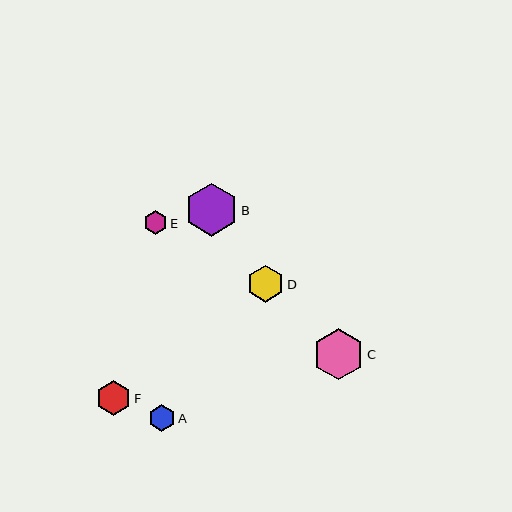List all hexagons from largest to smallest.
From largest to smallest: B, C, D, F, A, E.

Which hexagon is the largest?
Hexagon B is the largest with a size of approximately 53 pixels.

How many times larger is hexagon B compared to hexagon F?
Hexagon B is approximately 1.5 times the size of hexagon F.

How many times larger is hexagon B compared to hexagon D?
Hexagon B is approximately 1.4 times the size of hexagon D.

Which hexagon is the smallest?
Hexagon E is the smallest with a size of approximately 24 pixels.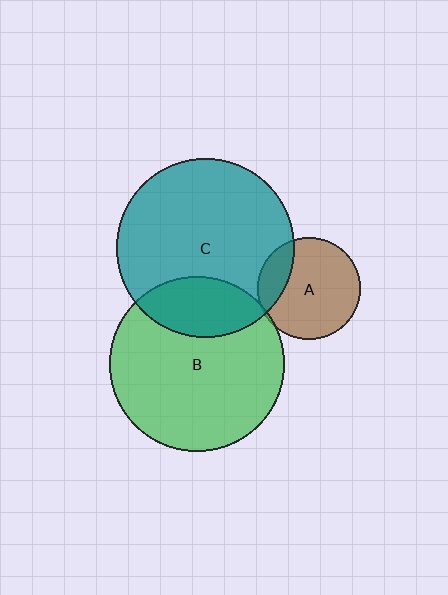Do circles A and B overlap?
Yes.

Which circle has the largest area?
Circle C (teal).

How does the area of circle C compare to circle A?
Approximately 3.0 times.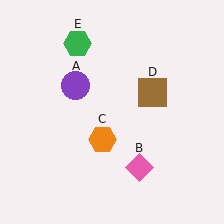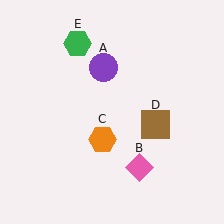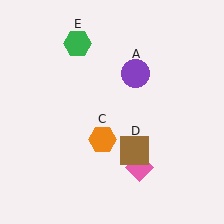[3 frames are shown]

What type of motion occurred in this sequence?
The purple circle (object A), brown square (object D) rotated clockwise around the center of the scene.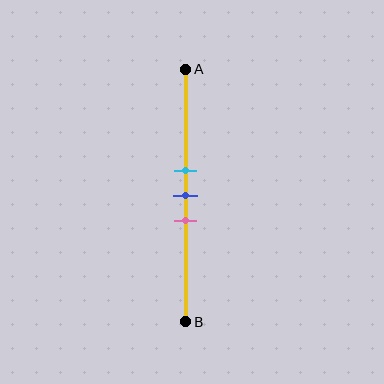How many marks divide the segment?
There are 3 marks dividing the segment.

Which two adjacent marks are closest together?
The cyan and blue marks are the closest adjacent pair.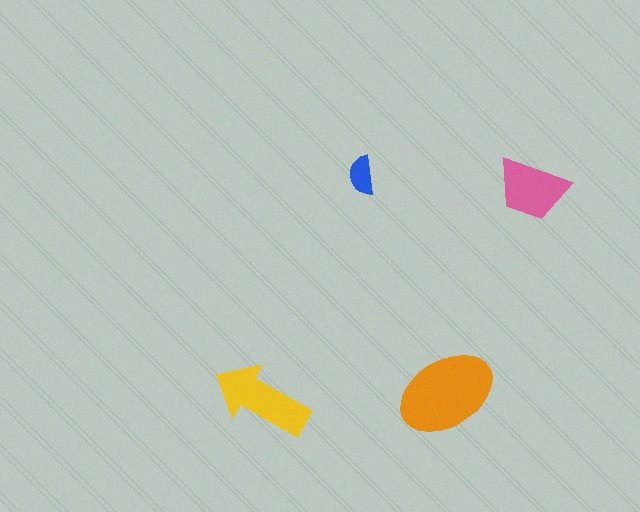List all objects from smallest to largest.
The blue semicircle, the pink trapezoid, the yellow arrow, the orange ellipse.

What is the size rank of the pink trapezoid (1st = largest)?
3rd.